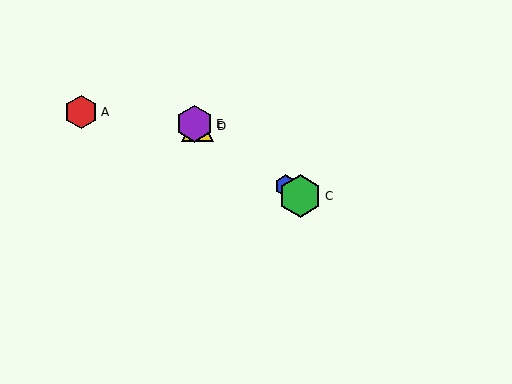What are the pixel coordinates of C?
Object C is at (300, 196).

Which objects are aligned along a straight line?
Objects B, C, D, E are aligned along a straight line.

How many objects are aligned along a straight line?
4 objects (B, C, D, E) are aligned along a straight line.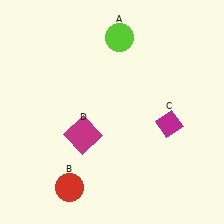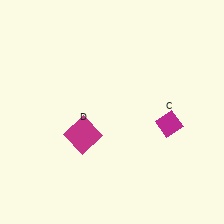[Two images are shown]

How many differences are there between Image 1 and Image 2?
There are 2 differences between the two images.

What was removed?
The lime circle (A), the red circle (B) were removed in Image 2.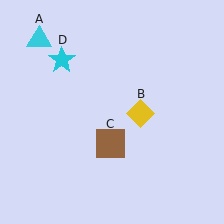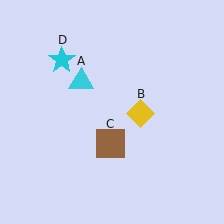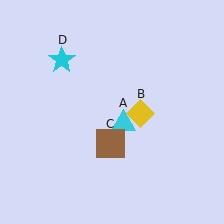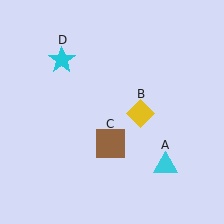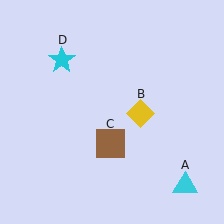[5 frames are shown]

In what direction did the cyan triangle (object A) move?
The cyan triangle (object A) moved down and to the right.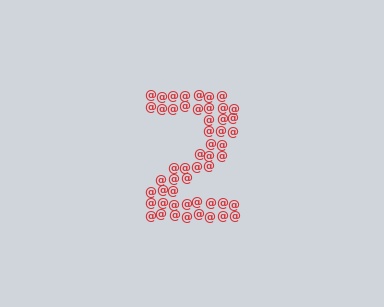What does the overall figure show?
The overall figure shows the digit 2.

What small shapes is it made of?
It is made of small at signs.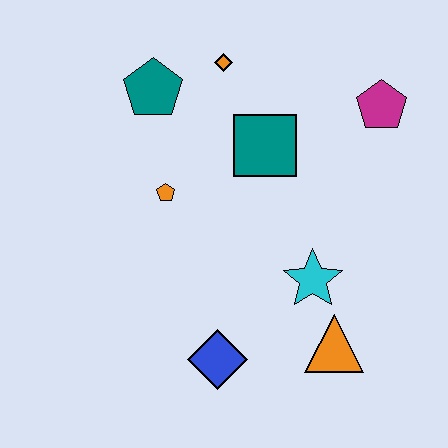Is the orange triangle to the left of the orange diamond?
No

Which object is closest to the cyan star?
The orange triangle is closest to the cyan star.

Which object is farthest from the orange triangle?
The teal pentagon is farthest from the orange triangle.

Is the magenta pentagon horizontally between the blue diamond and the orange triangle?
No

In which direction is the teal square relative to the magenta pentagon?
The teal square is to the left of the magenta pentagon.